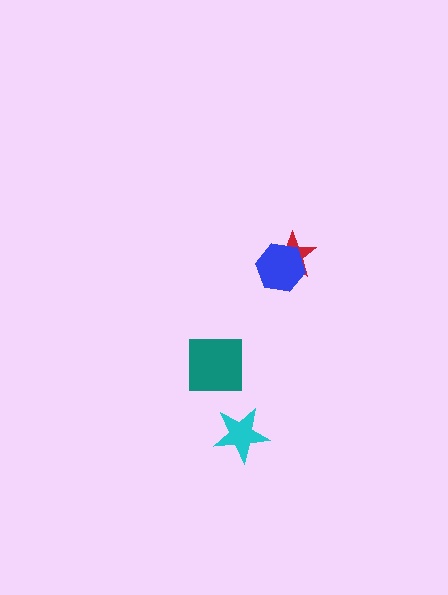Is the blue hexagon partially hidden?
No, no other shape covers it.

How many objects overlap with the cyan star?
0 objects overlap with the cyan star.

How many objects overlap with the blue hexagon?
1 object overlaps with the blue hexagon.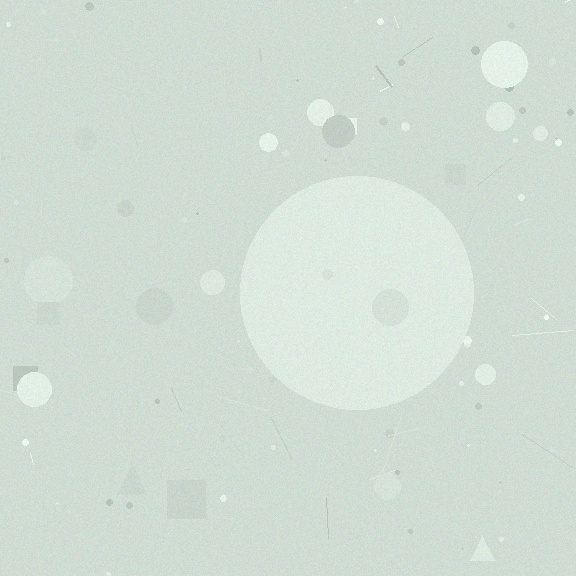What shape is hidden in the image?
A circle is hidden in the image.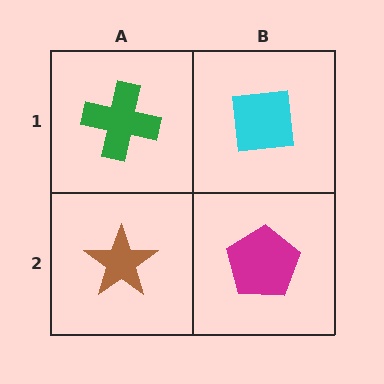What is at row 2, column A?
A brown star.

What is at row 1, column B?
A cyan square.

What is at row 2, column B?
A magenta pentagon.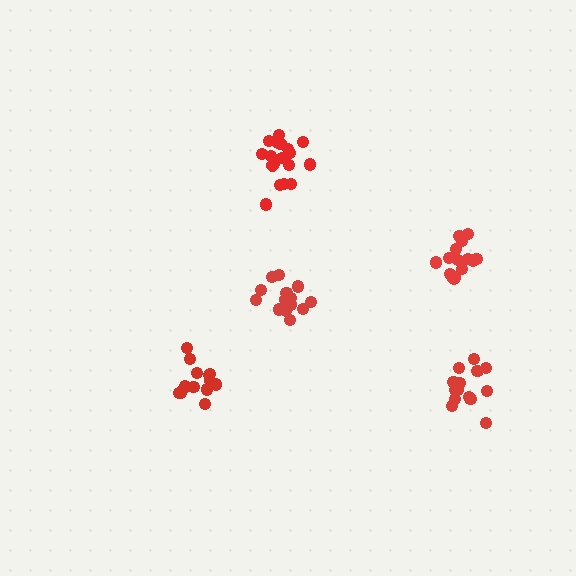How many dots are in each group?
Group 1: 14 dots, Group 2: 14 dots, Group 3: 16 dots, Group 4: 18 dots, Group 5: 15 dots (77 total).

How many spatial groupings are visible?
There are 5 spatial groupings.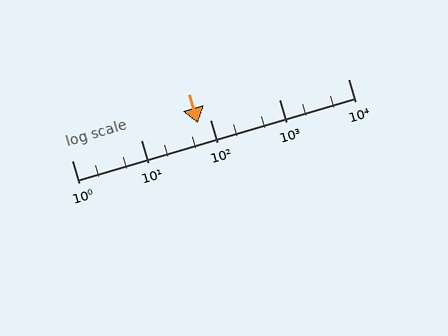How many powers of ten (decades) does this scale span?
The scale spans 4 decades, from 1 to 10000.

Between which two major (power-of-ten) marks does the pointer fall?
The pointer is between 10 and 100.